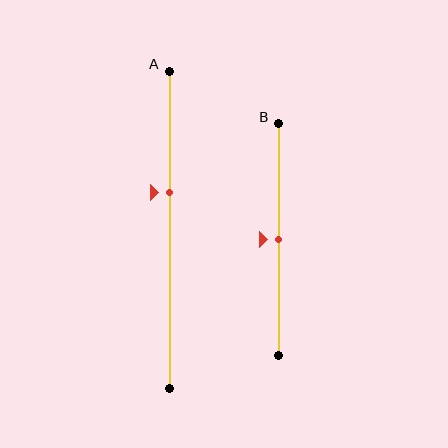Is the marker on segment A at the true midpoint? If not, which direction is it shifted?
No, the marker on segment A is shifted upward by about 12% of the segment length.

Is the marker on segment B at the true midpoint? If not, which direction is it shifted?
Yes, the marker on segment B is at the true midpoint.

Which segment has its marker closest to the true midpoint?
Segment B has its marker closest to the true midpoint.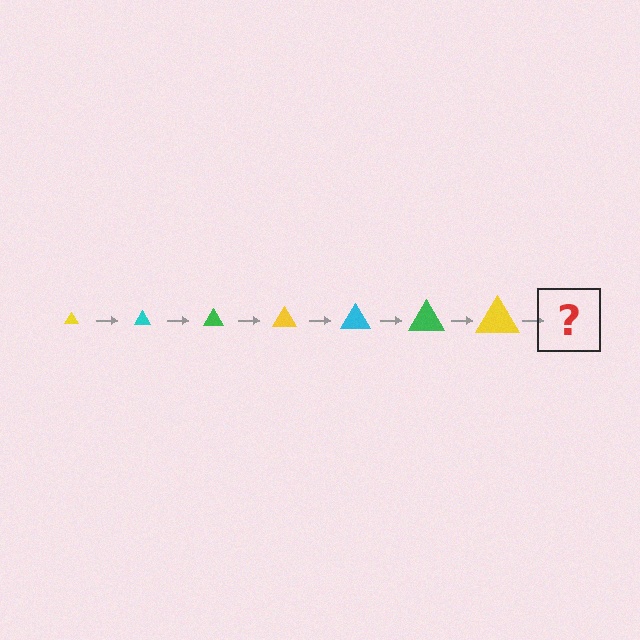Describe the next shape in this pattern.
It should be a cyan triangle, larger than the previous one.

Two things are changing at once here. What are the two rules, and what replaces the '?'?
The two rules are that the triangle grows larger each step and the color cycles through yellow, cyan, and green. The '?' should be a cyan triangle, larger than the previous one.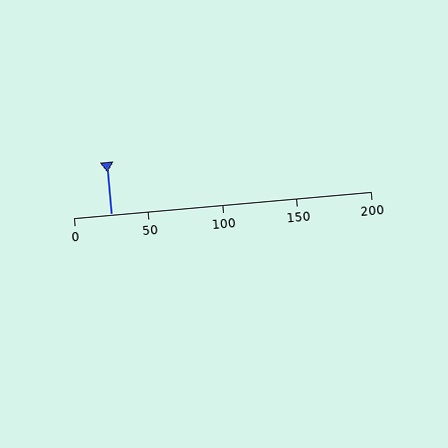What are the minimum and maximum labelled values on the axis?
The axis runs from 0 to 200.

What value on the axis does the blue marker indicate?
The marker indicates approximately 25.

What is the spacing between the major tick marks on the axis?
The major ticks are spaced 50 apart.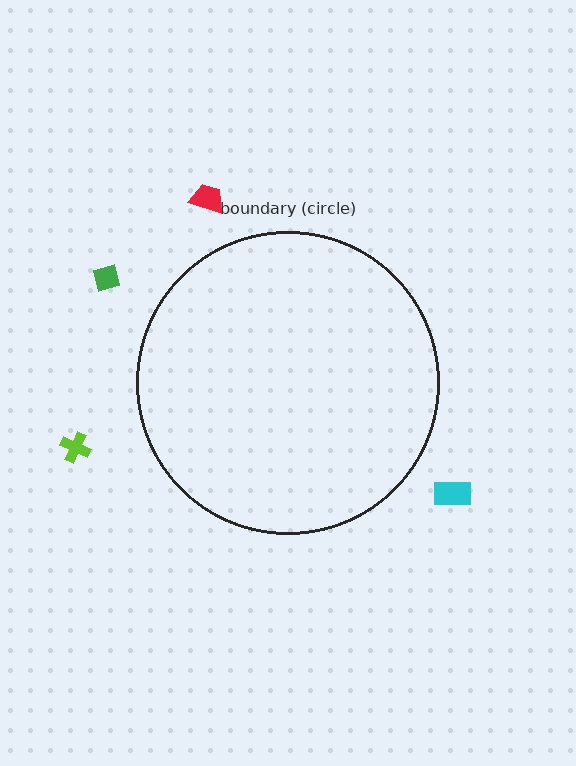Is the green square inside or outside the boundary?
Outside.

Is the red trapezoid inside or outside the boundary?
Outside.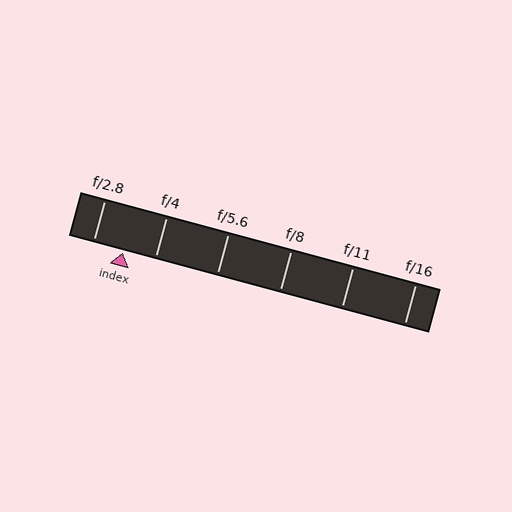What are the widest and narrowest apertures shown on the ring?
The widest aperture shown is f/2.8 and the narrowest is f/16.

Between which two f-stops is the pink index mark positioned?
The index mark is between f/2.8 and f/4.